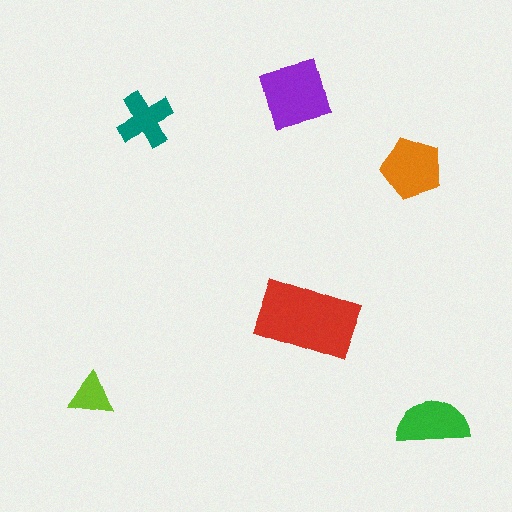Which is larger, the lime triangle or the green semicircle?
The green semicircle.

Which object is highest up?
The purple diamond is topmost.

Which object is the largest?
The red rectangle.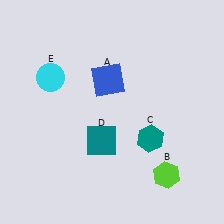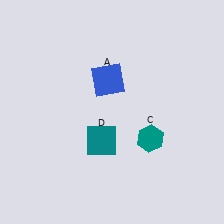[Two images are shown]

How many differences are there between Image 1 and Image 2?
There are 2 differences between the two images.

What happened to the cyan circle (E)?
The cyan circle (E) was removed in Image 2. It was in the top-left area of Image 1.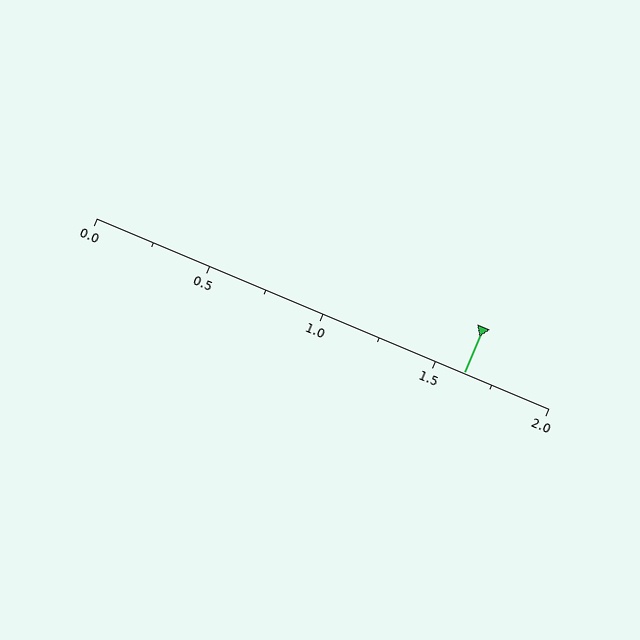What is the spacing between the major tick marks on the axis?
The major ticks are spaced 0.5 apart.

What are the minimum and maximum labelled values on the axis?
The axis runs from 0.0 to 2.0.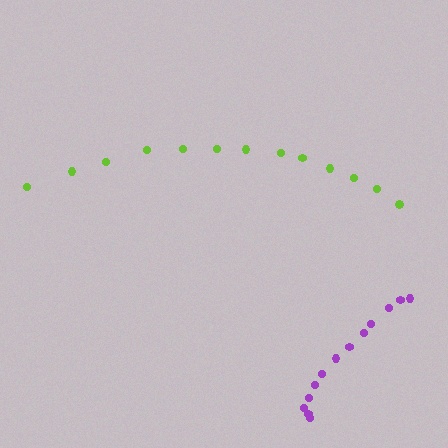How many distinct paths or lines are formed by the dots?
There are 2 distinct paths.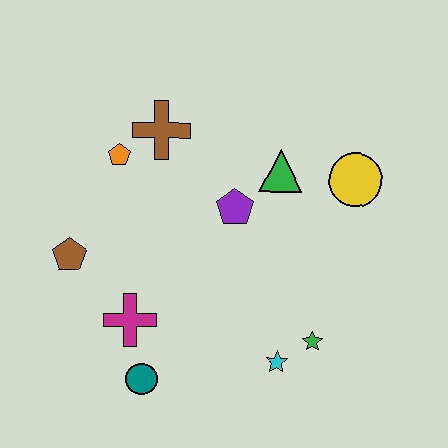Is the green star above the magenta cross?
No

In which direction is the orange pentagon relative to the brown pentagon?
The orange pentagon is above the brown pentagon.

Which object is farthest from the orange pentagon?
The green star is farthest from the orange pentagon.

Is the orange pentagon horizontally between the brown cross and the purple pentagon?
No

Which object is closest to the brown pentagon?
The magenta cross is closest to the brown pentagon.